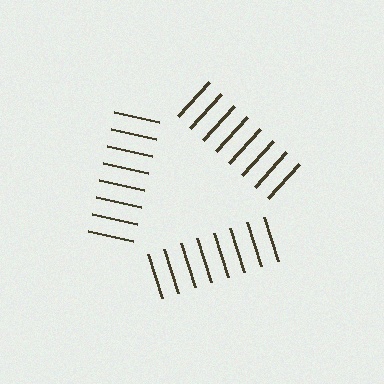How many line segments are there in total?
24 — 8 along each of the 3 edges.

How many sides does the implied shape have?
3 sides — the line-ends trace a triangle.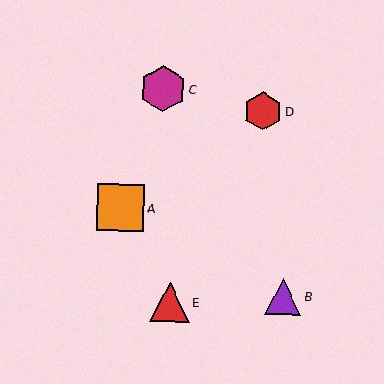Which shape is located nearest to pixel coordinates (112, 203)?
The orange square (labeled A) at (121, 208) is nearest to that location.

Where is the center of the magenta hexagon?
The center of the magenta hexagon is at (163, 89).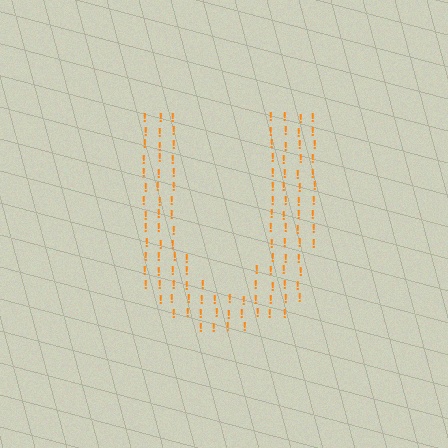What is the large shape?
The large shape is the letter U.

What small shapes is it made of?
It is made of small exclamation marks.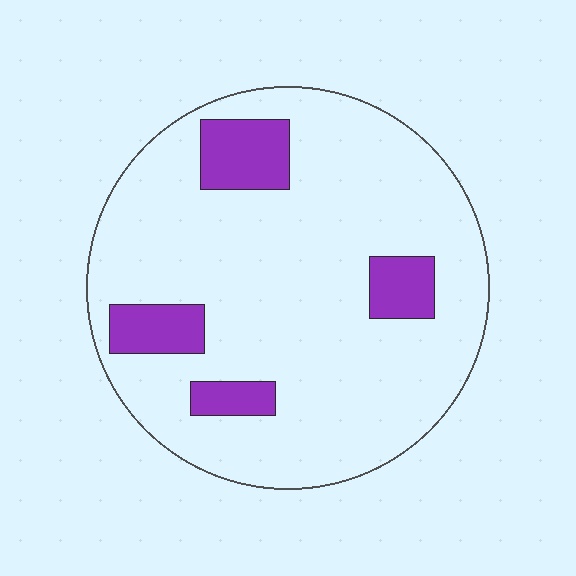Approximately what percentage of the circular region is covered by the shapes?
Approximately 15%.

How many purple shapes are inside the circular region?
4.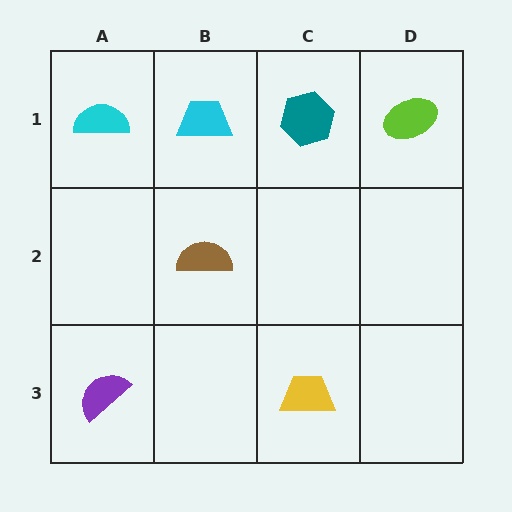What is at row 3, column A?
A purple semicircle.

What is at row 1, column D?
A lime ellipse.